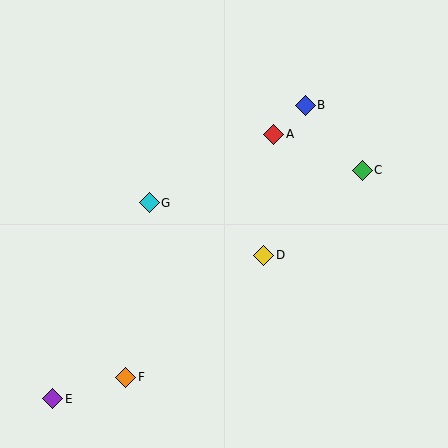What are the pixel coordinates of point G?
Point G is at (149, 203).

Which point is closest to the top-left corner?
Point G is closest to the top-left corner.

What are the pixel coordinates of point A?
Point A is at (274, 134).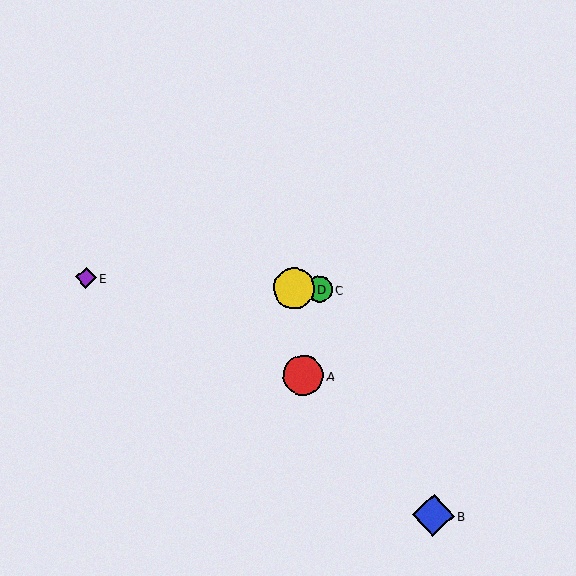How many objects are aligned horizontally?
3 objects (C, D, E) are aligned horizontally.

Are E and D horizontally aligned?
Yes, both are at y≈277.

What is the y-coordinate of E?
Object E is at y≈277.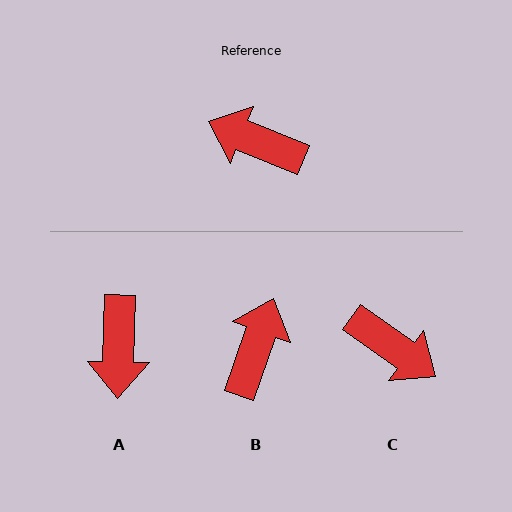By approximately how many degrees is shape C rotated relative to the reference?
Approximately 167 degrees counter-clockwise.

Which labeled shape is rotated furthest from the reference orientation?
C, about 167 degrees away.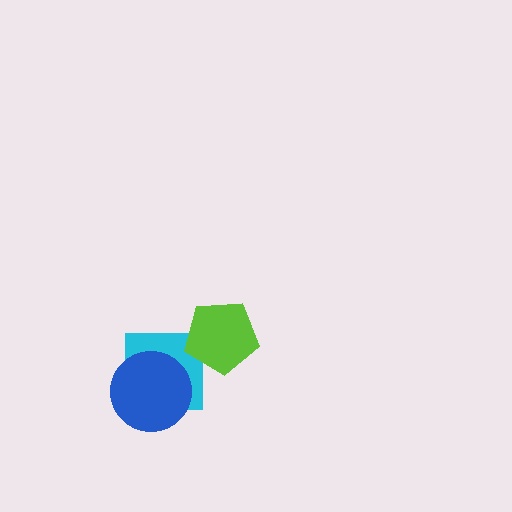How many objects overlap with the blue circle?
1 object overlaps with the blue circle.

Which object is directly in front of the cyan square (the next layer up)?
The blue circle is directly in front of the cyan square.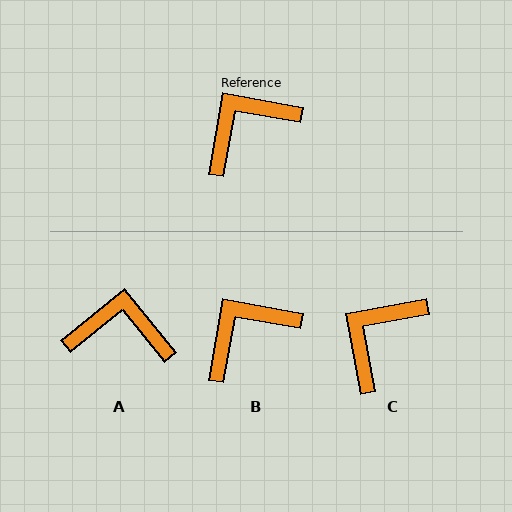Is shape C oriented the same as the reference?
No, it is off by about 20 degrees.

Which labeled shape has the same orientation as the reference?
B.